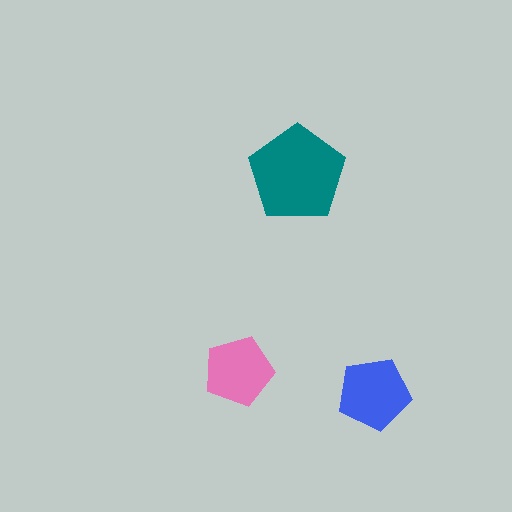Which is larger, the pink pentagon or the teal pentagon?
The teal one.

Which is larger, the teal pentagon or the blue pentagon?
The teal one.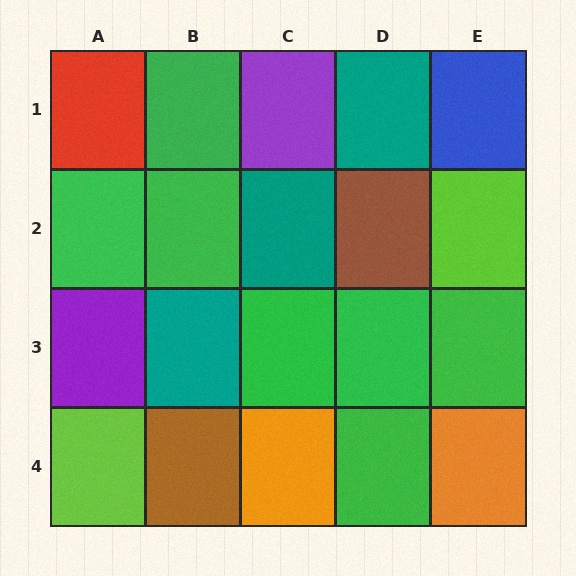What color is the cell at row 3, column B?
Teal.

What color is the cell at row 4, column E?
Orange.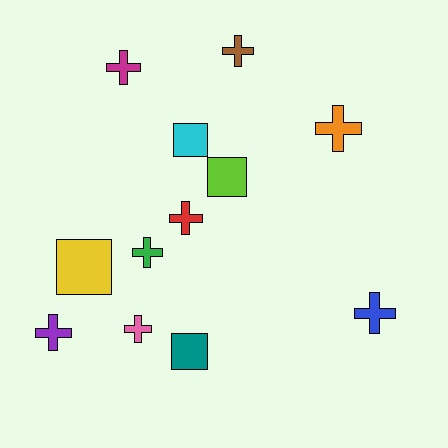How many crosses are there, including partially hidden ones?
There are 8 crosses.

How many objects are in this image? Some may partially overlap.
There are 12 objects.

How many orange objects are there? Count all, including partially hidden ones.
There is 1 orange object.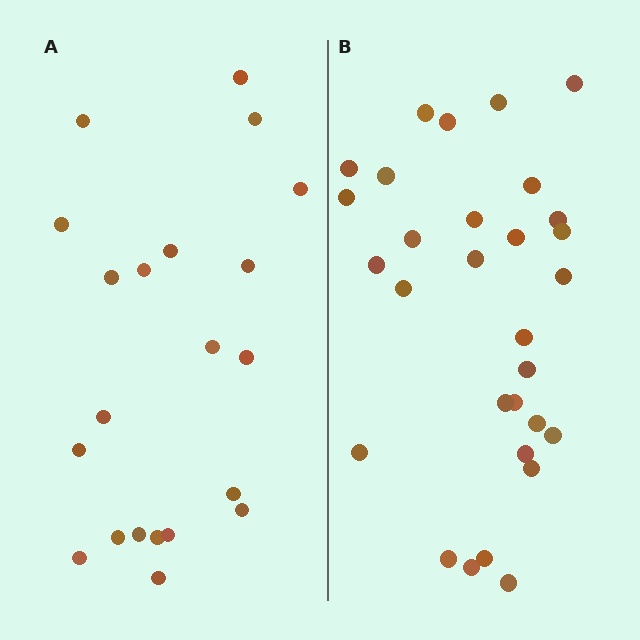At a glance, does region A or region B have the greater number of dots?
Region B (the right region) has more dots.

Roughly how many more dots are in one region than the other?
Region B has roughly 8 or so more dots than region A.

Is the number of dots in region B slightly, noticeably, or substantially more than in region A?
Region B has noticeably more, but not dramatically so. The ratio is roughly 1.4 to 1.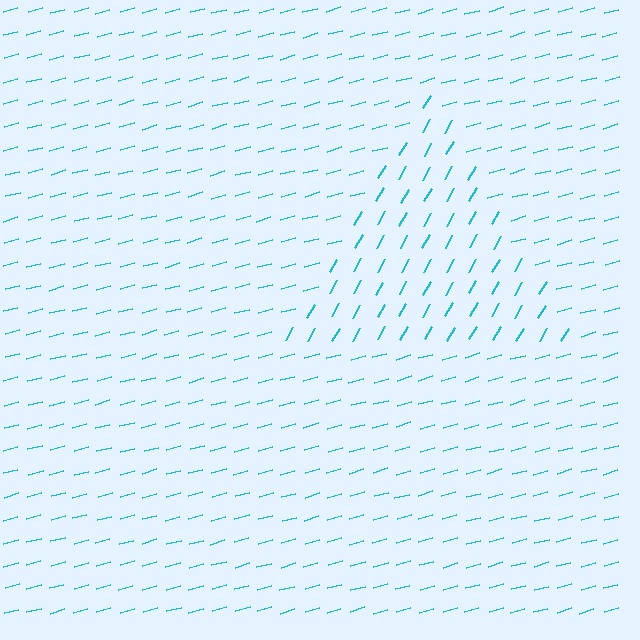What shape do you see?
I see a triangle.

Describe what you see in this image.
The image is filled with small cyan line segments. A triangle region in the image has lines oriented differently from the surrounding lines, creating a visible texture boundary.